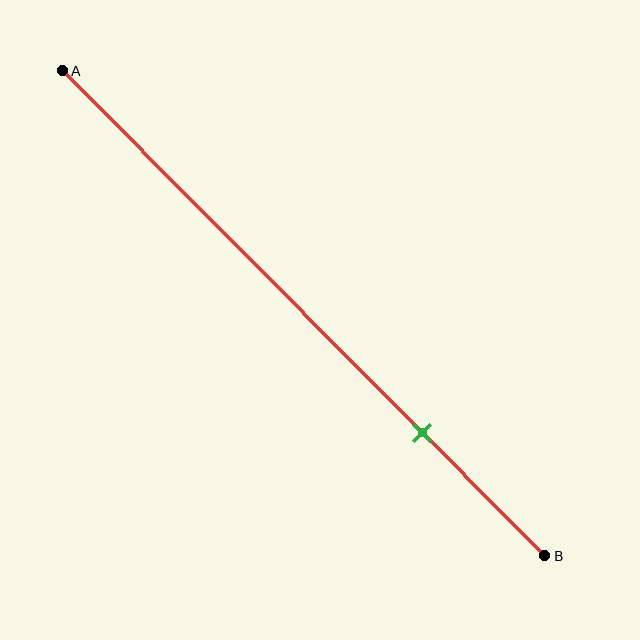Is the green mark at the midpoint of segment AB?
No, the mark is at about 75% from A, not at the 50% midpoint.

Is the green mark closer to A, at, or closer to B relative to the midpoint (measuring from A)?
The green mark is closer to point B than the midpoint of segment AB.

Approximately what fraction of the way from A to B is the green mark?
The green mark is approximately 75% of the way from A to B.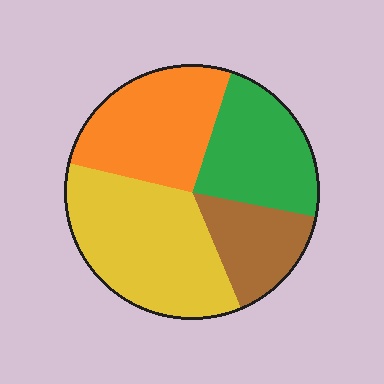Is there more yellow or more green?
Yellow.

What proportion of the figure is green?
Green covers 23% of the figure.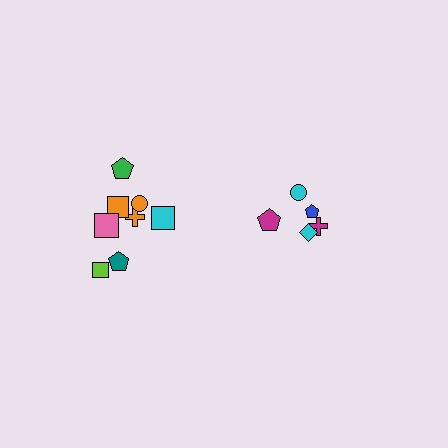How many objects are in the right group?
There are 5 objects.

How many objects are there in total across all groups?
There are 13 objects.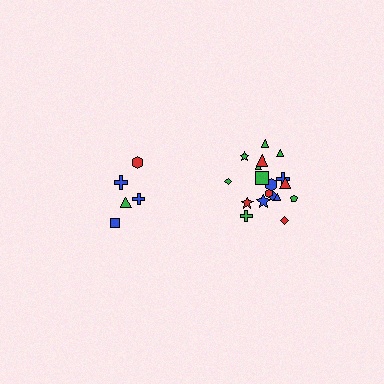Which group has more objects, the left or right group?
The right group.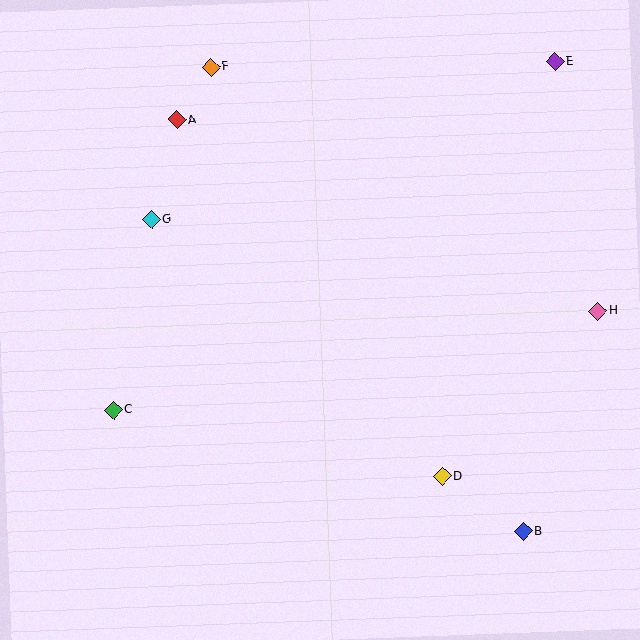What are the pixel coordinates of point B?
Point B is at (523, 532).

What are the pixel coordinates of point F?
Point F is at (211, 67).